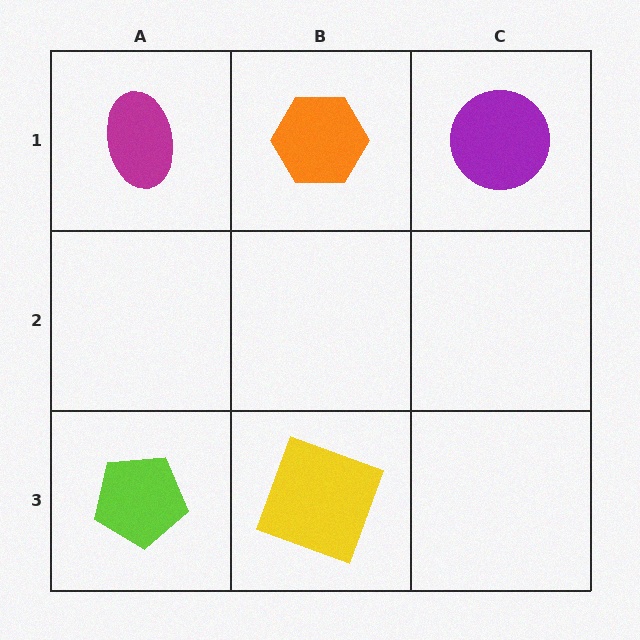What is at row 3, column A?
A lime pentagon.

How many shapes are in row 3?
2 shapes.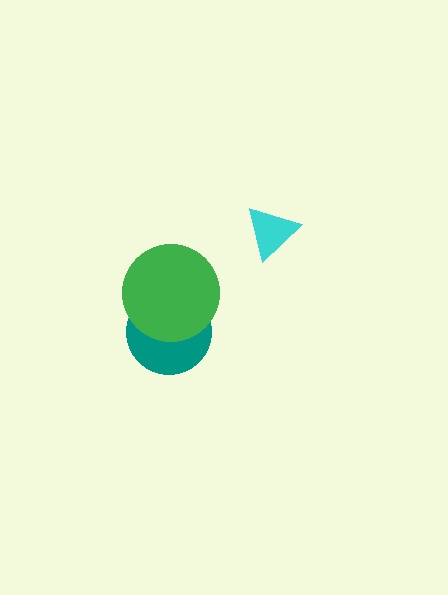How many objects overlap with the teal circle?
1 object overlaps with the teal circle.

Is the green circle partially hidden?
No, no other shape covers it.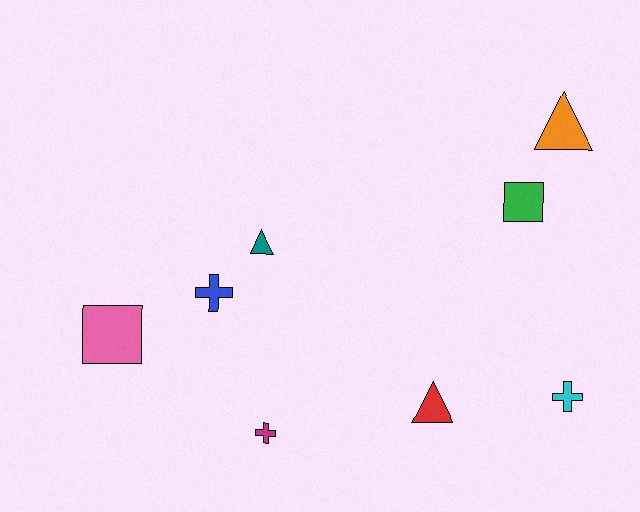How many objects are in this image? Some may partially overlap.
There are 8 objects.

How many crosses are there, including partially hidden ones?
There are 3 crosses.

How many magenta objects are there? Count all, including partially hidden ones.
There is 1 magenta object.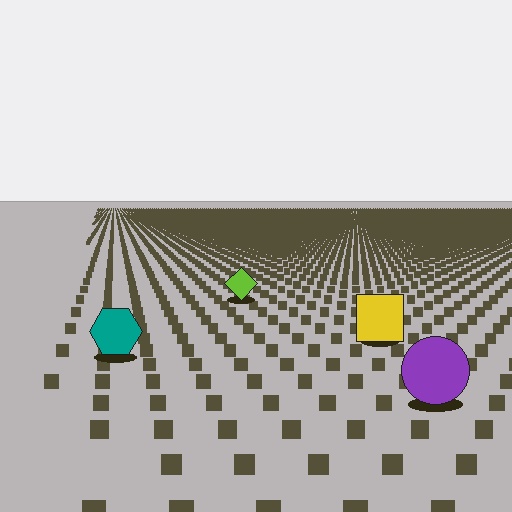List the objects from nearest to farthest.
From nearest to farthest: the purple circle, the teal hexagon, the yellow square, the lime diamond.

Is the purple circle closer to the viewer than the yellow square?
Yes. The purple circle is closer — you can tell from the texture gradient: the ground texture is coarser near it.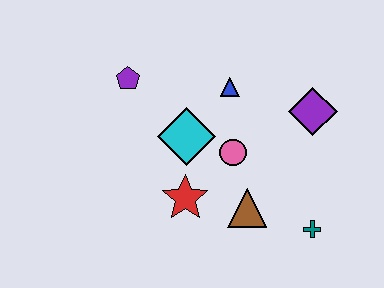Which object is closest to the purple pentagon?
The cyan diamond is closest to the purple pentagon.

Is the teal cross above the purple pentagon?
No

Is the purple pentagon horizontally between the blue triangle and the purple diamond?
No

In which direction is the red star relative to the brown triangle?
The red star is to the left of the brown triangle.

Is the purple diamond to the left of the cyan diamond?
No